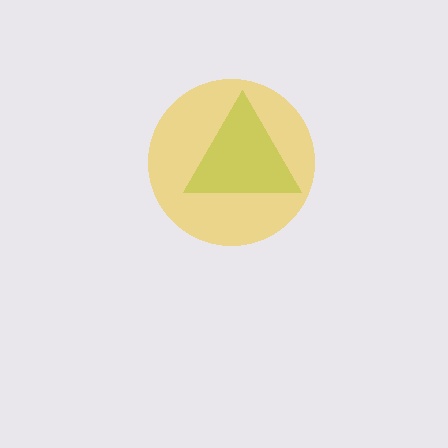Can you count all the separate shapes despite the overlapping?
Yes, there are 2 separate shapes.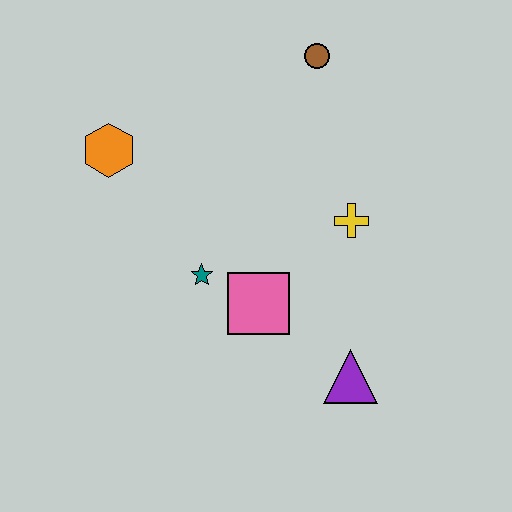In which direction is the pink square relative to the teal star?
The pink square is to the right of the teal star.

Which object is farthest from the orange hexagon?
The purple triangle is farthest from the orange hexagon.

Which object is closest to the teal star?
The pink square is closest to the teal star.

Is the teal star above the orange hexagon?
No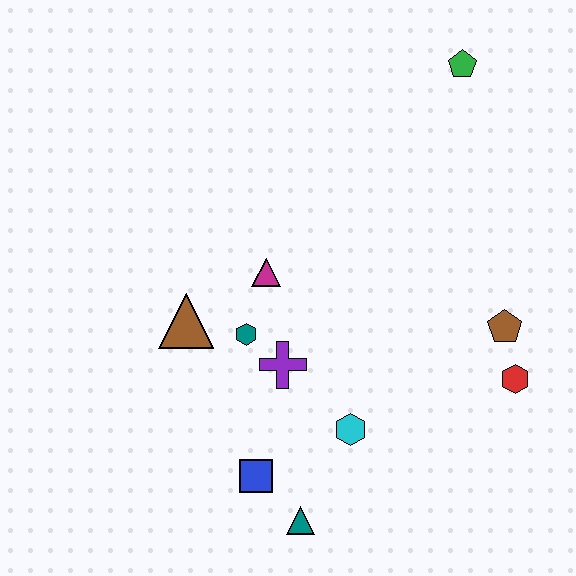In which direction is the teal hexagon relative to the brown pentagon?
The teal hexagon is to the left of the brown pentagon.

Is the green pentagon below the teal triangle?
No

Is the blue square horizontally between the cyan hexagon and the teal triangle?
No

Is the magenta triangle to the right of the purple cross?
No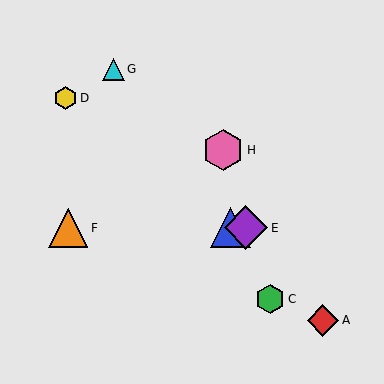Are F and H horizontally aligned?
No, F is at y≈228 and H is at y≈150.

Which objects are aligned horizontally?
Objects B, E, F are aligned horizontally.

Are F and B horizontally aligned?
Yes, both are at y≈228.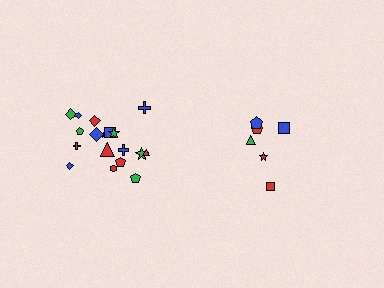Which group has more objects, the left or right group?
The left group.